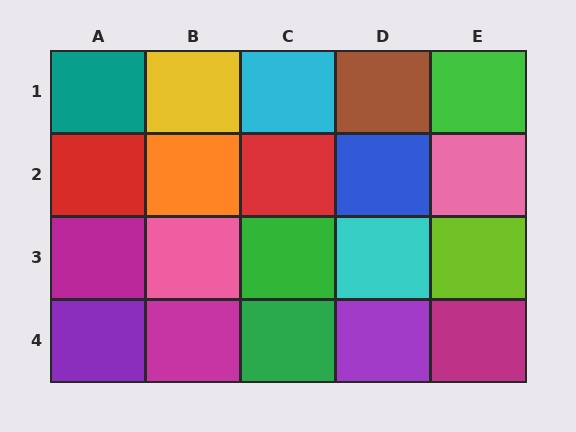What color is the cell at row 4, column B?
Magenta.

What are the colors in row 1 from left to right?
Teal, yellow, cyan, brown, green.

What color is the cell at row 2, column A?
Red.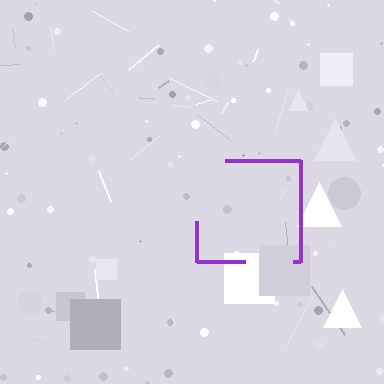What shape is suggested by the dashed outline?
The dashed outline suggests a square.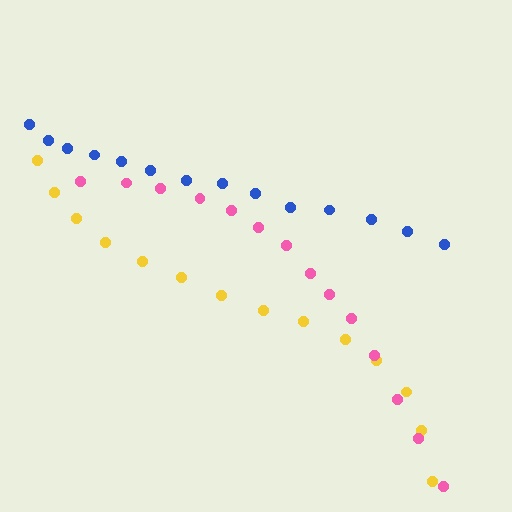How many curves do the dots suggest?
There are 3 distinct paths.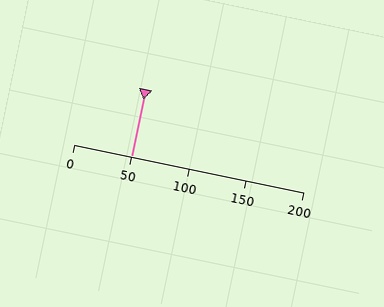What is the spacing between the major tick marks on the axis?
The major ticks are spaced 50 apart.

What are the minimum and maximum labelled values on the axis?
The axis runs from 0 to 200.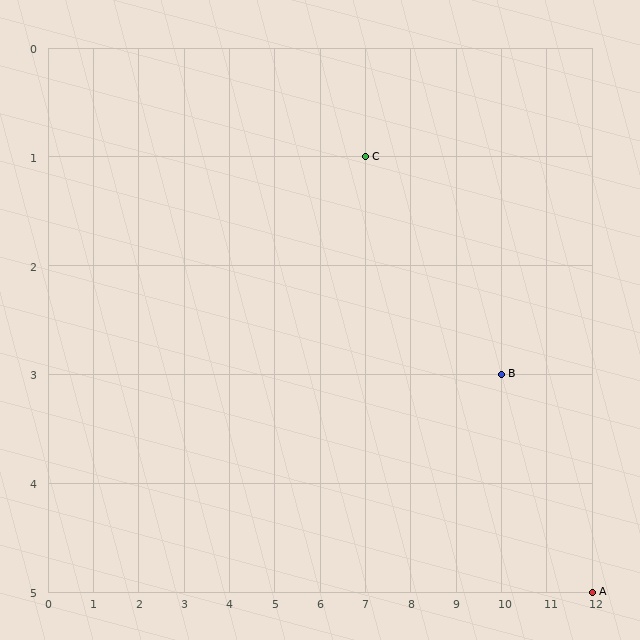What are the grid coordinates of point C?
Point C is at grid coordinates (7, 1).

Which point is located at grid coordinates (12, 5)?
Point A is at (12, 5).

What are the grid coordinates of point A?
Point A is at grid coordinates (12, 5).